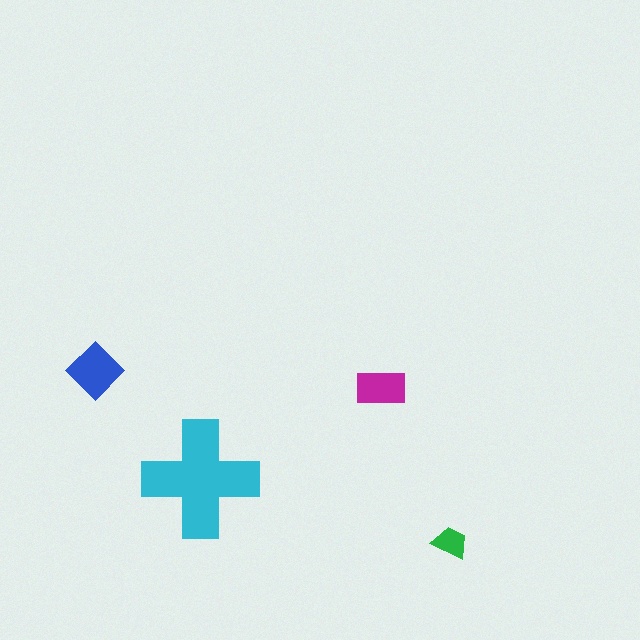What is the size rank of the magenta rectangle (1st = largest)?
3rd.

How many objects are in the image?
There are 4 objects in the image.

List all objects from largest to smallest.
The cyan cross, the blue diamond, the magenta rectangle, the green trapezoid.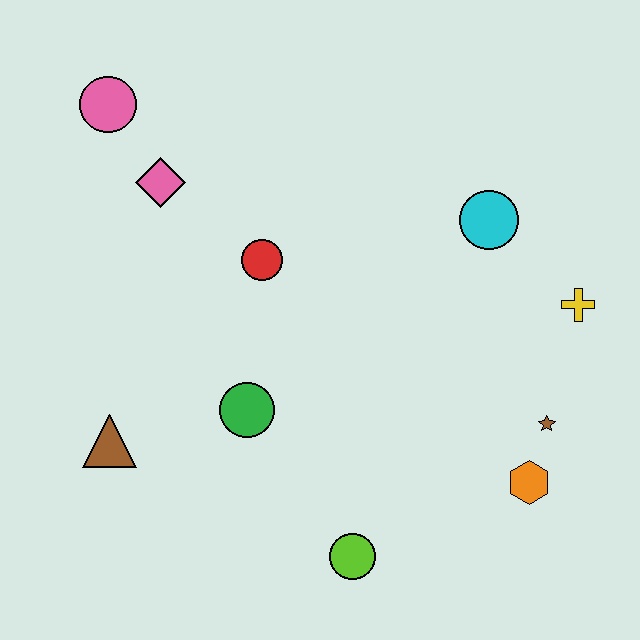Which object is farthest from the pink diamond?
The orange hexagon is farthest from the pink diamond.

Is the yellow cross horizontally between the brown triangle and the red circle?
No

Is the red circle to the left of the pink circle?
No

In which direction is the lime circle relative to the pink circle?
The lime circle is below the pink circle.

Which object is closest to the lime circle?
The green circle is closest to the lime circle.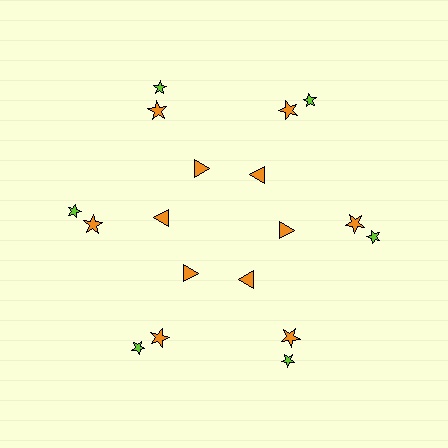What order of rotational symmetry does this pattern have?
This pattern has 6-fold rotational symmetry.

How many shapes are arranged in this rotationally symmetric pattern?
There are 18 shapes, arranged in 6 groups of 3.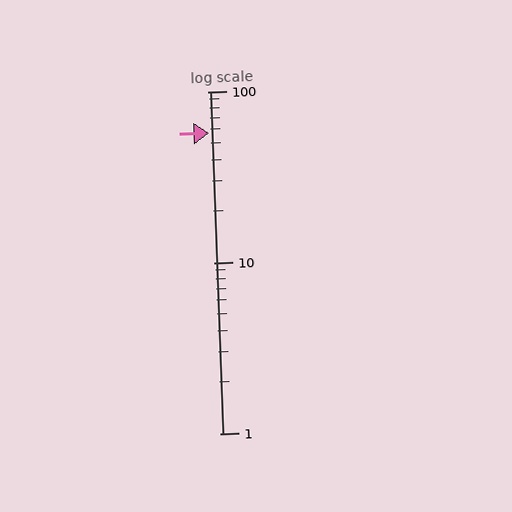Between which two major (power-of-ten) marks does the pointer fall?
The pointer is between 10 and 100.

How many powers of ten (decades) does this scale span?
The scale spans 2 decades, from 1 to 100.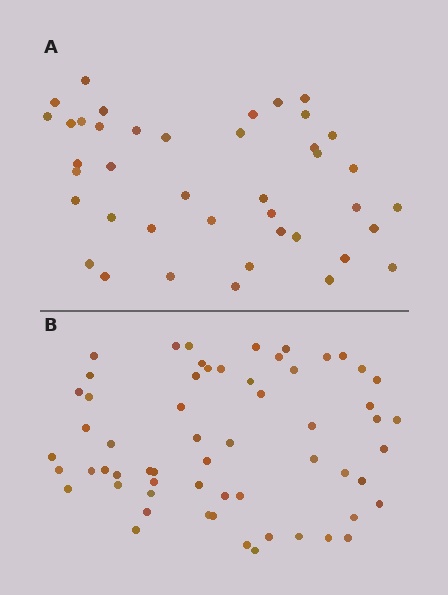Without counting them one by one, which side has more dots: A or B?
Region B (the bottom region) has more dots.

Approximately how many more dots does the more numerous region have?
Region B has approximately 20 more dots than region A.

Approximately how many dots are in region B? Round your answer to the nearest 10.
About 60 dots.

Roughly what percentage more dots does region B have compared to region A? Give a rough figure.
About 45% more.